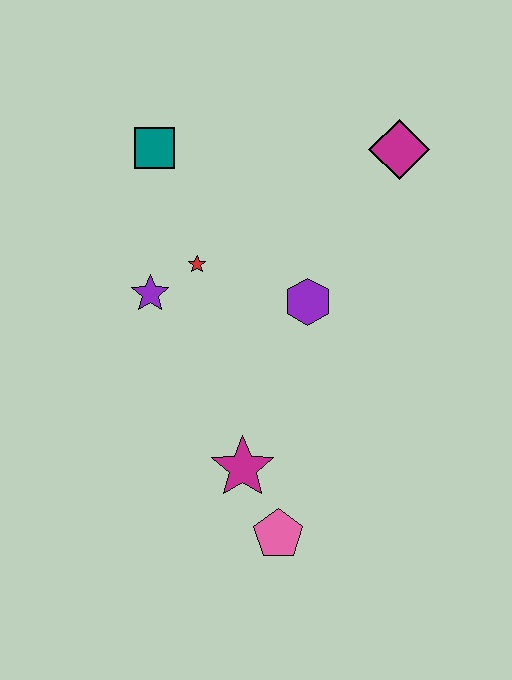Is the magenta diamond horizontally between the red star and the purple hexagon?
No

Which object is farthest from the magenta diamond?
The pink pentagon is farthest from the magenta diamond.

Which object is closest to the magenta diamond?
The purple hexagon is closest to the magenta diamond.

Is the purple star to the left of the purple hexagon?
Yes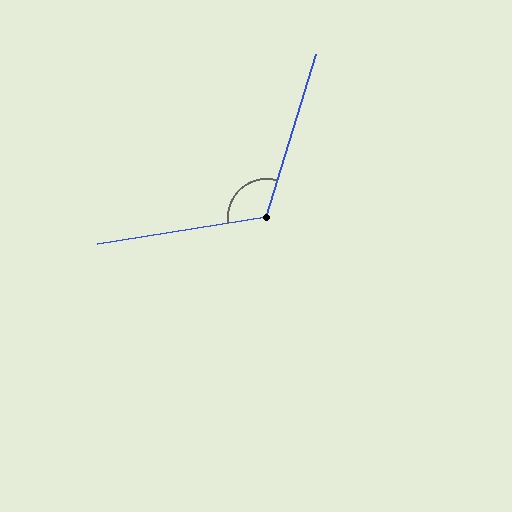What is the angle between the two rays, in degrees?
Approximately 116 degrees.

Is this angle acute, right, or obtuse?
It is obtuse.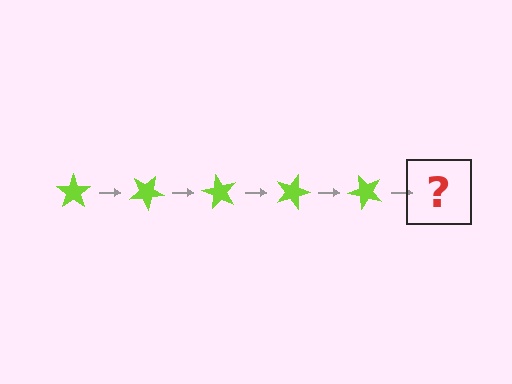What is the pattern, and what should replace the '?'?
The pattern is that the star rotates 30 degrees each step. The '?' should be a lime star rotated 150 degrees.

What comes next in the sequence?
The next element should be a lime star rotated 150 degrees.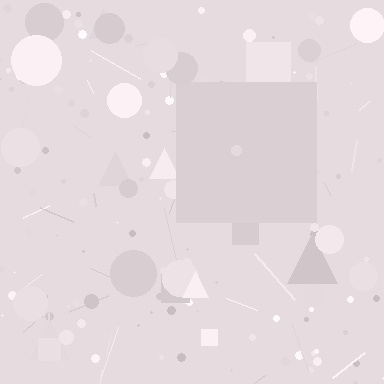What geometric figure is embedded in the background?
A square is embedded in the background.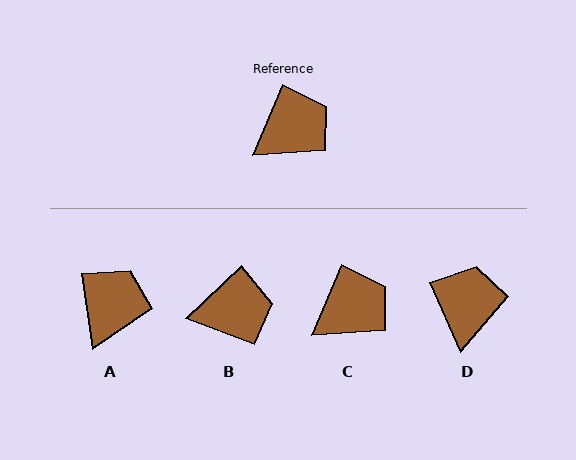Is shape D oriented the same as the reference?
No, it is off by about 46 degrees.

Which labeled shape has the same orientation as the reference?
C.